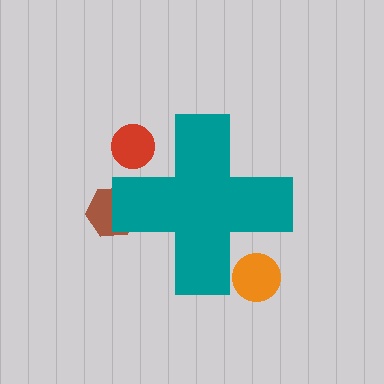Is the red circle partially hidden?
Yes, the red circle is partially hidden behind the teal cross.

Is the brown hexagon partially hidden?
Yes, the brown hexagon is partially hidden behind the teal cross.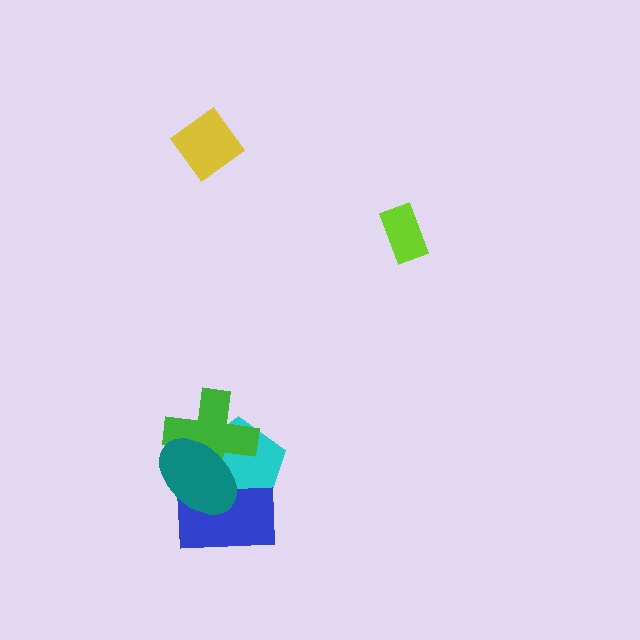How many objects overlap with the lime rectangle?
0 objects overlap with the lime rectangle.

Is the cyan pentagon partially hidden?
Yes, it is partially covered by another shape.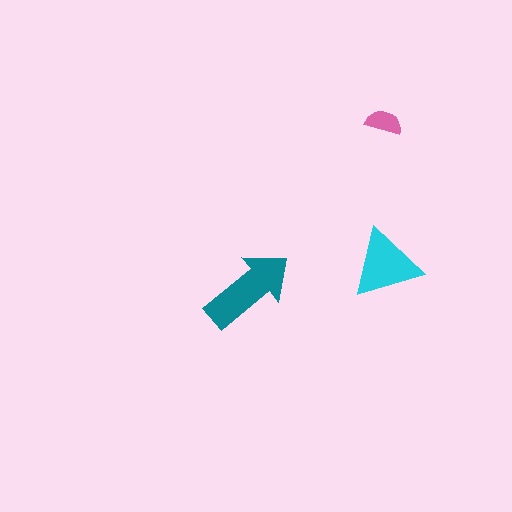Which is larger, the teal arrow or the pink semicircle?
The teal arrow.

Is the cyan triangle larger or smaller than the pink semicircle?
Larger.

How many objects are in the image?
There are 3 objects in the image.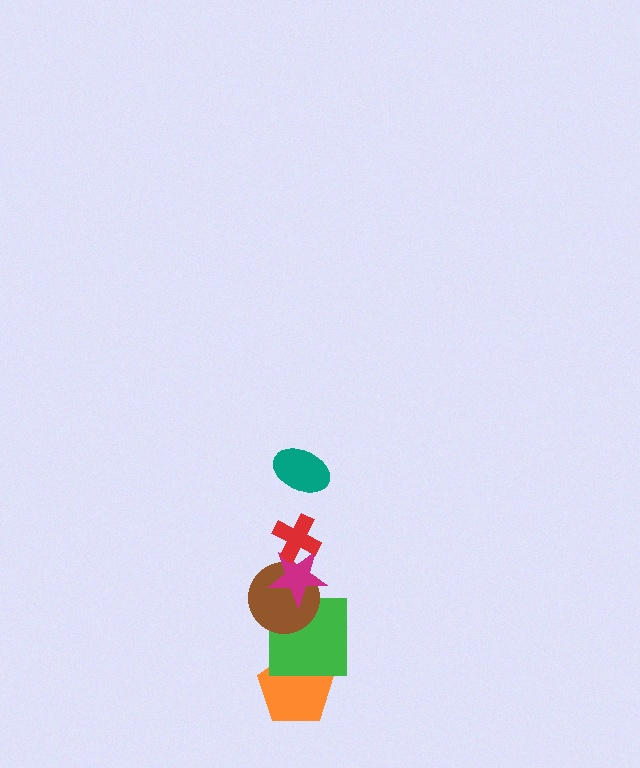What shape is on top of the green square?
The brown circle is on top of the green square.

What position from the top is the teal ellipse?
The teal ellipse is 1st from the top.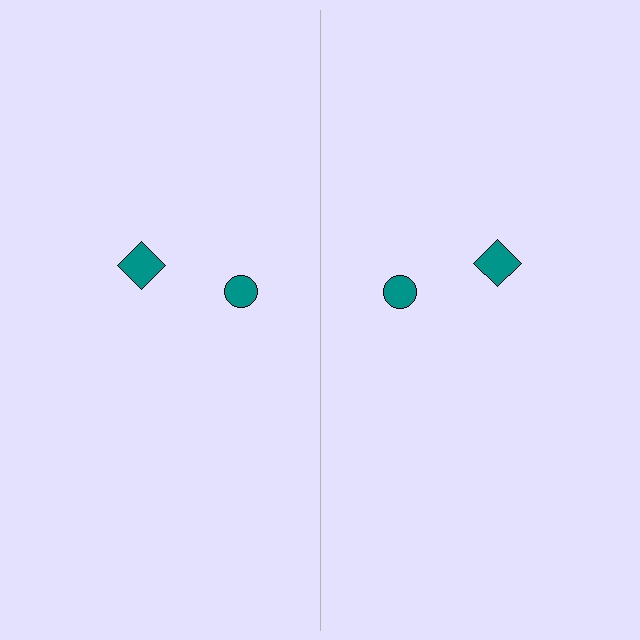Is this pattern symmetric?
Yes, this pattern has bilateral (reflection) symmetry.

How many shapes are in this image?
There are 4 shapes in this image.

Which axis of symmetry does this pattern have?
The pattern has a vertical axis of symmetry running through the center of the image.